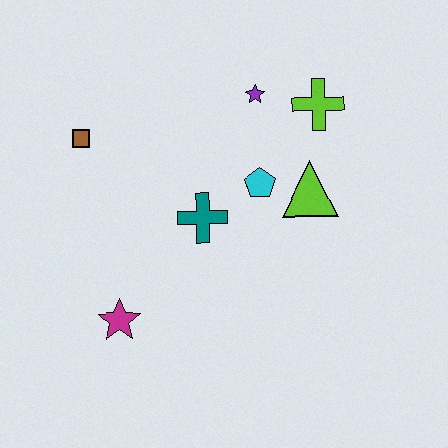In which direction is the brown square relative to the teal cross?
The brown square is to the left of the teal cross.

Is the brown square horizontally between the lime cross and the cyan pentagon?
No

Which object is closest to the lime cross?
The purple star is closest to the lime cross.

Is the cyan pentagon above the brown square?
No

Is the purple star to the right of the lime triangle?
No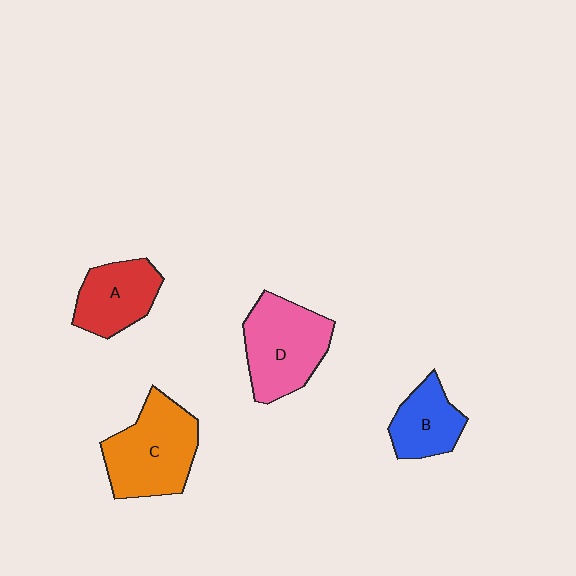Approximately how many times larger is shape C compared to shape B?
Approximately 1.7 times.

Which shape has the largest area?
Shape C (orange).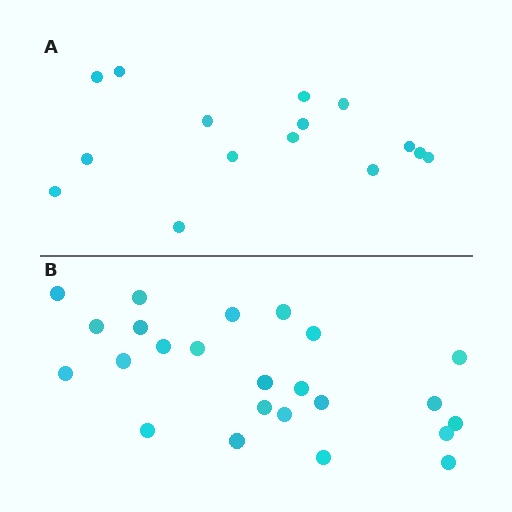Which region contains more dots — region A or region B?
Region B (the bottom region) has more dots.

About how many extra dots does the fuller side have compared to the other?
Region B has roughly 8 or so more dots than region A.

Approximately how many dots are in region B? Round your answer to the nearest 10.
About 20 dots. (The exact count is 24, which rounds to 20.)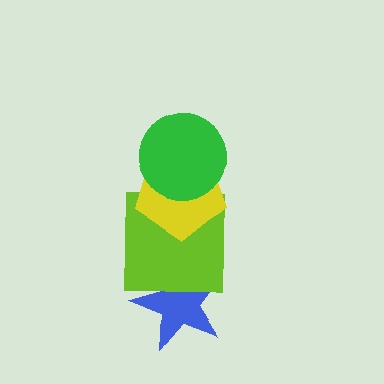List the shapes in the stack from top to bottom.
From top to bottom: the green circle, the yellow pentagon, the lime square, the blue star.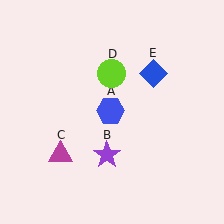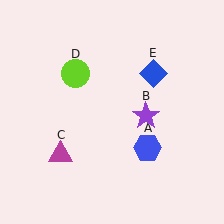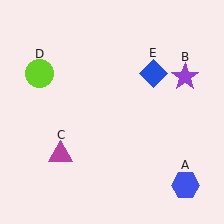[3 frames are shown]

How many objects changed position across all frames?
3 objects changed position: blue hexagon (object A), purple star (object B), lime circle (object D).